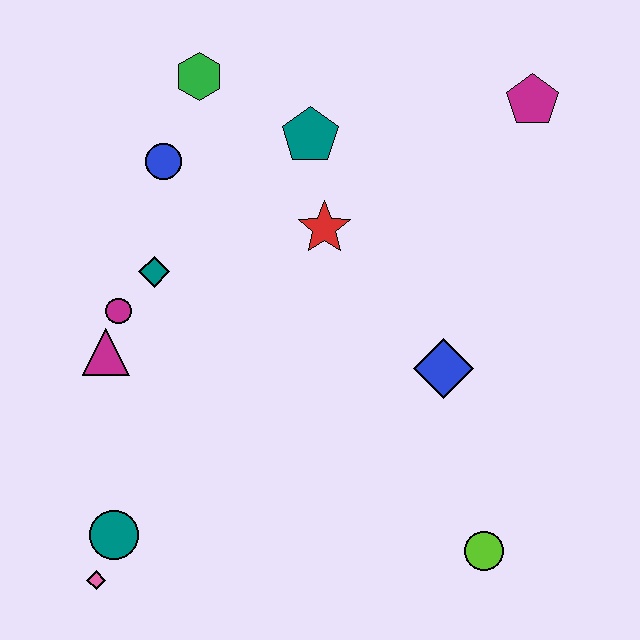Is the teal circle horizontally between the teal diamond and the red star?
No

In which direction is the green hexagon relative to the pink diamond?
The green hexagon is above the pink diamond.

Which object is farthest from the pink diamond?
The magenta pentagon is farthest from the pink diamond.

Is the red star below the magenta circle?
No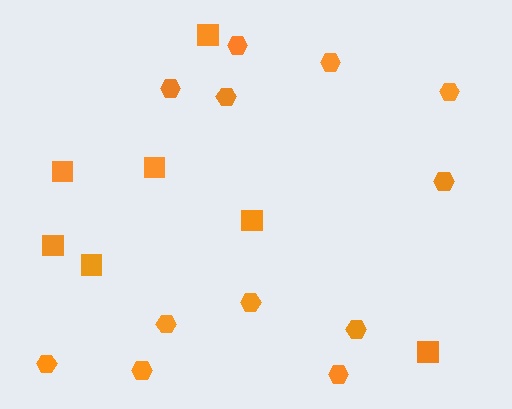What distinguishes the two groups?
There are 2 groups: one group of hexagons (12) and one group of squares (7).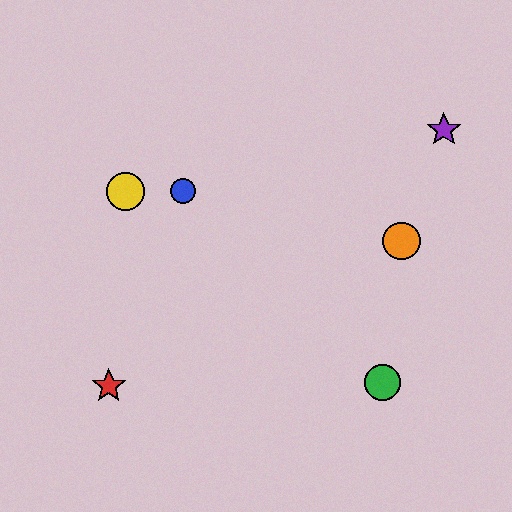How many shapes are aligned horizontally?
2 shapes (the blue circle, the yellow circle) are aligned horizontally.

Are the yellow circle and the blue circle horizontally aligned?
Yes, both are at y≈191.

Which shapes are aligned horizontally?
The blue circle, the yellow circle are aligned horizontally.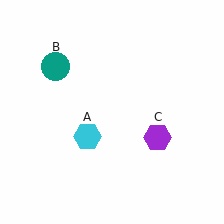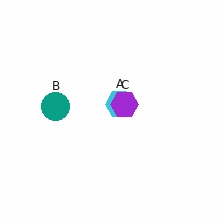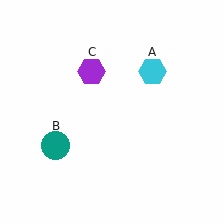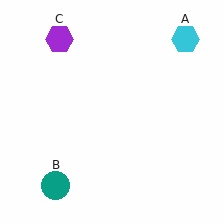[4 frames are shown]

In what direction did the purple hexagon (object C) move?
The purple hexagon (object C) moved up and to the left.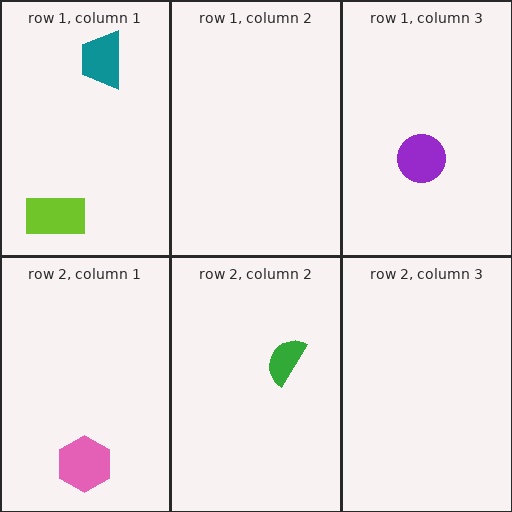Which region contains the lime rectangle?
The row 1, column 1 region.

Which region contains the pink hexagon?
The row 2, column 1 region.